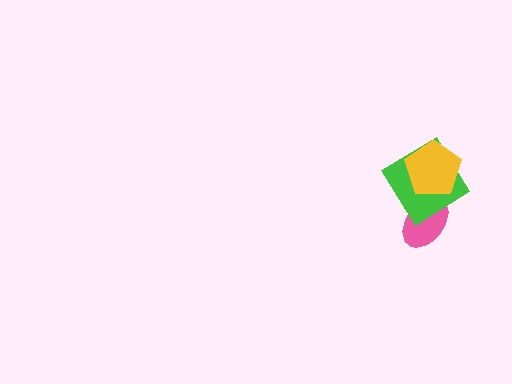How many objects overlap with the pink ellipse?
1 object overlaps with the pink ellipse.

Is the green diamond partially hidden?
Yes, it is partially covered by another shape.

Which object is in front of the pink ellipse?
The green diamond is in front of the pink ellipse.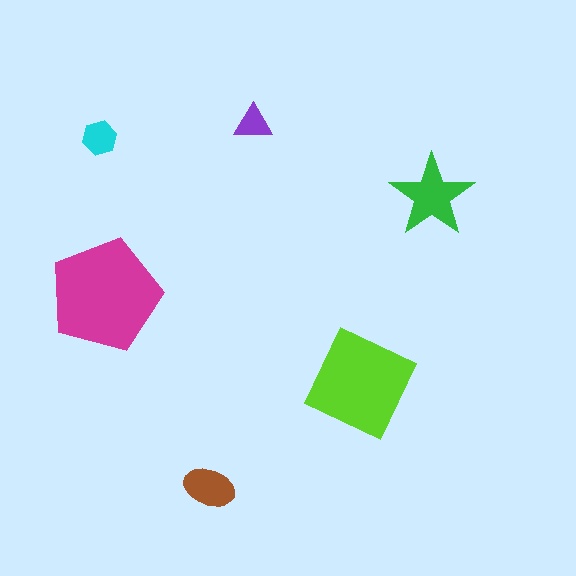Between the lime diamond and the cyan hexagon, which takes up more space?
The lime diamond.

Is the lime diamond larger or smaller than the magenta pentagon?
Smaller.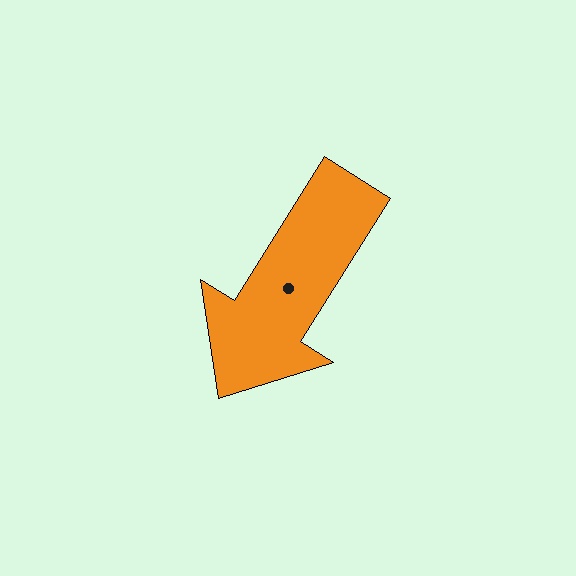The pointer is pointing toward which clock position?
Roughly 7 o'clock.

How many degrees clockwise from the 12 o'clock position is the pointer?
Approximately 212 degrees.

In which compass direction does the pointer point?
Southwest.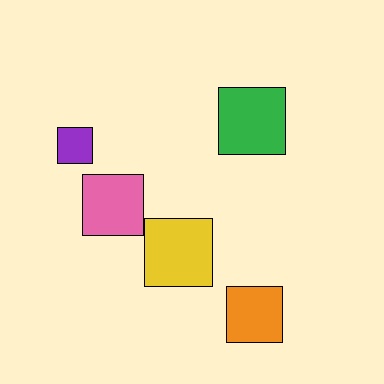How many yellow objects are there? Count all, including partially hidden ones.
There is 1 yellow object.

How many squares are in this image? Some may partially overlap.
There are 5 squares.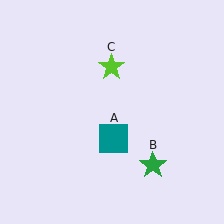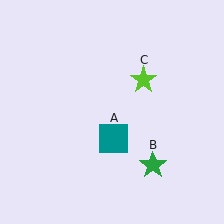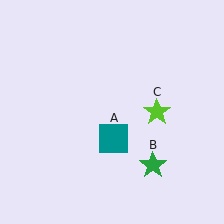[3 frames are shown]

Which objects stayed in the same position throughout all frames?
Teal square (object A) and green star (object B) remained stationary.